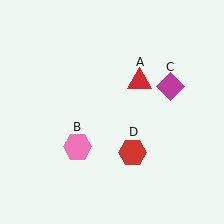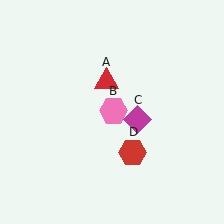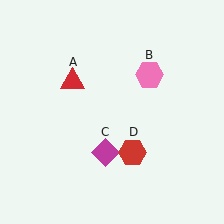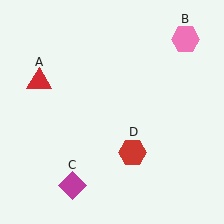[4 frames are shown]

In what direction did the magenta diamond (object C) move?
The magenta diamond (object C) moved down and to the left.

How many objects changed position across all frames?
3 objects changed position: red triangle (object A), pink hexagon (object B), magenta diamond (object C).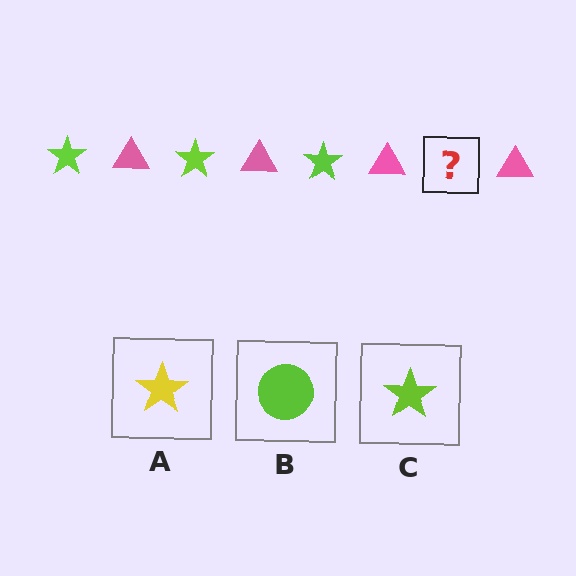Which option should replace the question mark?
Option C.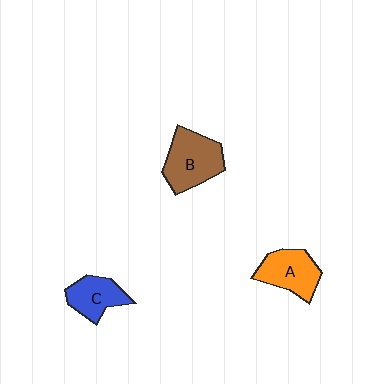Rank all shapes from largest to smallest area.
From largest to smallest: B (brown), A (orange), C (blue).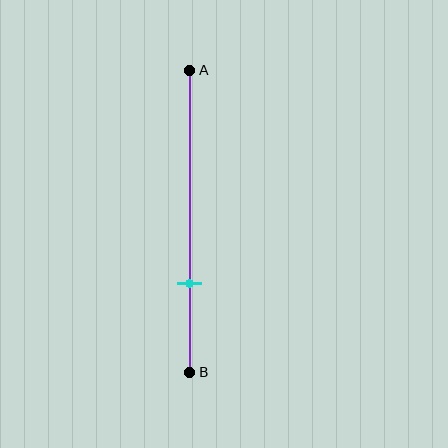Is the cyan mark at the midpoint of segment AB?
No, the mark is at about 70% from A, not at the 50% midpoint.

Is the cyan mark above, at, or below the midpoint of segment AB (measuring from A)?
The cyan mark is below the midpoint of segment AB.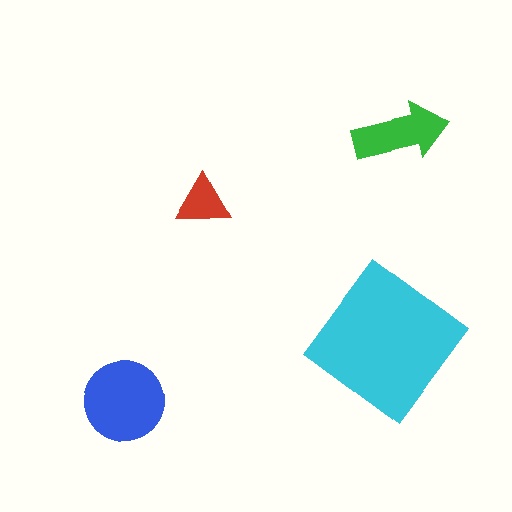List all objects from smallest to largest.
The red triangle, the green arrow, the blue circle, the cyan diamond.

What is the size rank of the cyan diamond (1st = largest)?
1st.